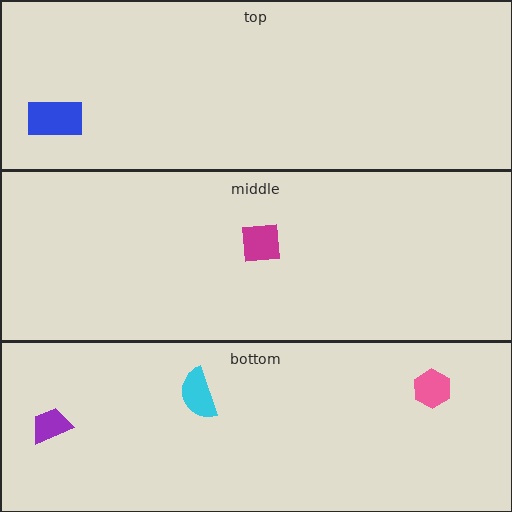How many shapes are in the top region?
1.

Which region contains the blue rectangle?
The top region.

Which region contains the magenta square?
The middle region.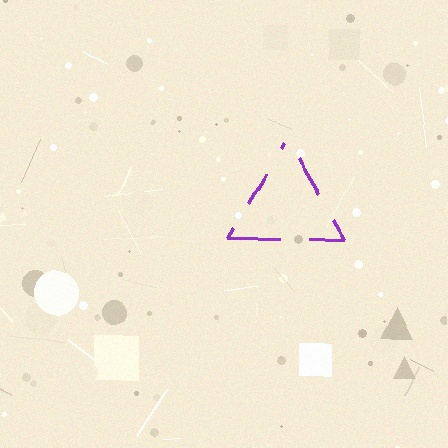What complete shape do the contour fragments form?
The contour fragments form a triangle.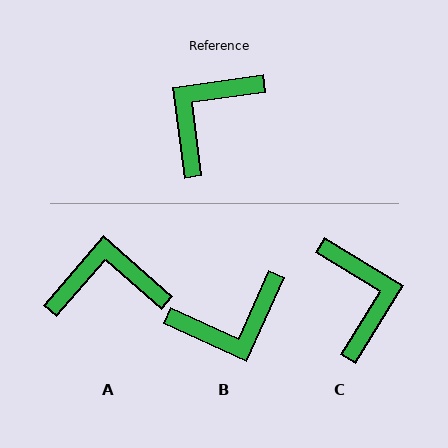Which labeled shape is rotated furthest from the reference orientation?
B, about 148 degrees away.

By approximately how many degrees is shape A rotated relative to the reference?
Approximately 49 degrees clockwise.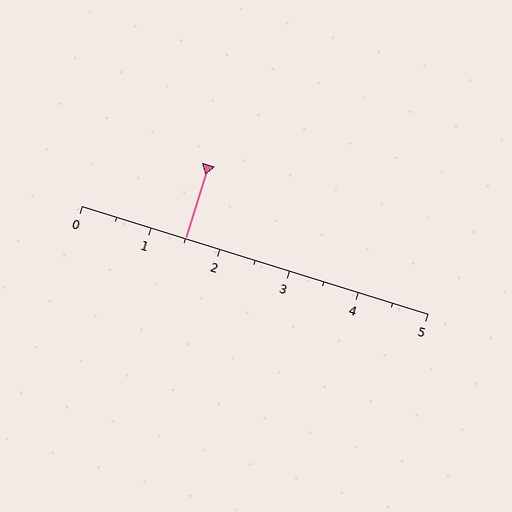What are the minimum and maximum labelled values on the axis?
The axis runs from 0 to 5.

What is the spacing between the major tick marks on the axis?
The major ticks are spaced 1 apart.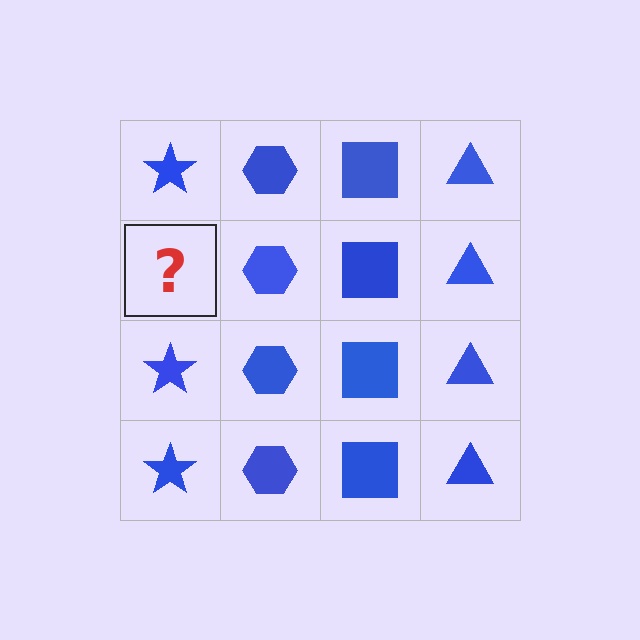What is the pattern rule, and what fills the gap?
The rule is that each column has a consistent shape. The gap should be filled with a blue star.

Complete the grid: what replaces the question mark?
The question mark should be replaced with a blue star.